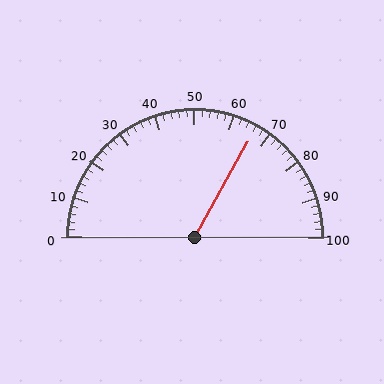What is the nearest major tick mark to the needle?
The nearest major tick mark is 70.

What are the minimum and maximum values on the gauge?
The gauge ranges from 0 to 100.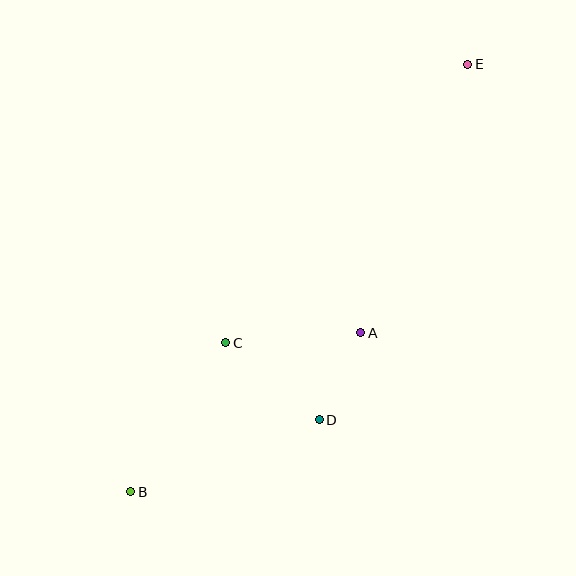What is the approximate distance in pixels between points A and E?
The distance between A and E is approximately 289 pixels.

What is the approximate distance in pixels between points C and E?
The distance between C and E is approximately 369 pixels.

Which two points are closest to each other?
Points A and D are closest to each other.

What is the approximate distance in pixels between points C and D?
The distance between C and D is approximately 121 pixels.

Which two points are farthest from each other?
Points B and E are farthest from each other.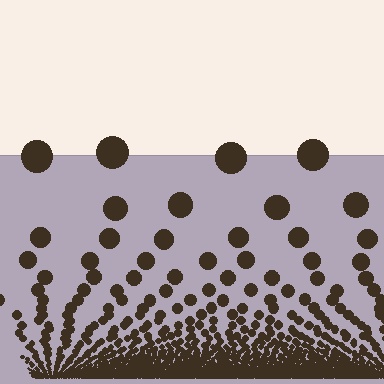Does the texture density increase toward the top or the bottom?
Density increases toward the bottom.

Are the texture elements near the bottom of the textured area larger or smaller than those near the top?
Smaller. The gradient is inverted — elements near the bottom are smaller and denser.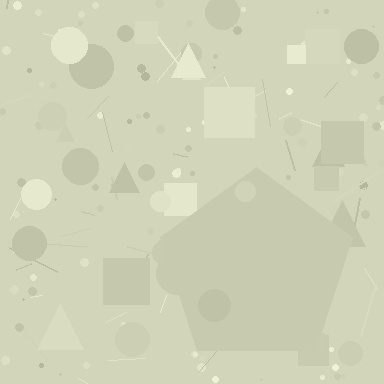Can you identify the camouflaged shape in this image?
The camouflaged shape is a pentagon.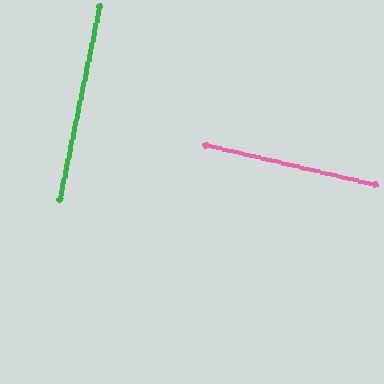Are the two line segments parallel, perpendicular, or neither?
Perpendicular — they meet at approximately 88°.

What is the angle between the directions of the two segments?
Approximately 88 degrees.